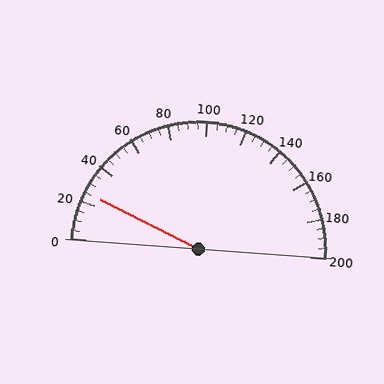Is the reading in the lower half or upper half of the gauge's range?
The reading is in the lower half of the range (0 to 200).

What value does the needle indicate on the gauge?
The needle indicates approximately 25.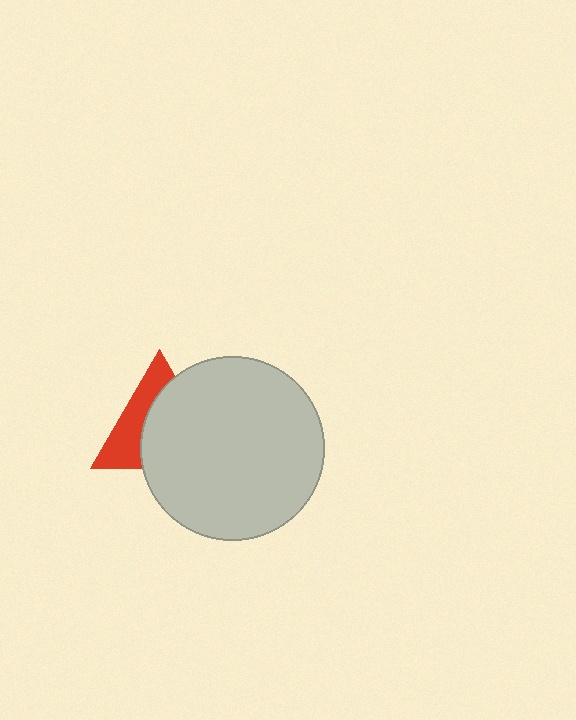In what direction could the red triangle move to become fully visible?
The red triangle could move left. That would shift it out from behind the light gray circle entirely.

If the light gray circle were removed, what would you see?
You would see the complete red triangle.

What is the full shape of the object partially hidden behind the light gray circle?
The partially hidden object is a red triangle.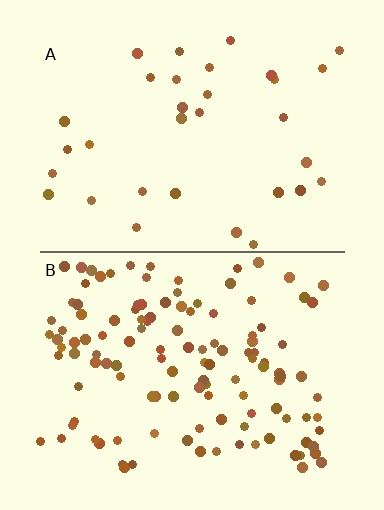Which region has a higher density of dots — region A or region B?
B (the bottom).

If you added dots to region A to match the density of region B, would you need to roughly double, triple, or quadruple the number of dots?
Approximately quadruple.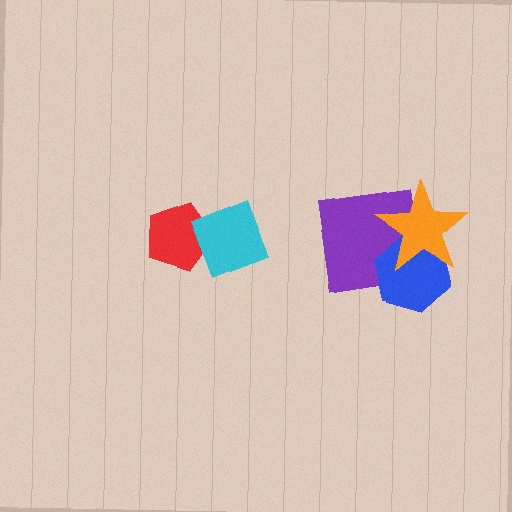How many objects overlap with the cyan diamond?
1 object overlaps with the cyan diamond.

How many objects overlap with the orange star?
2 objects overlap with the orange star.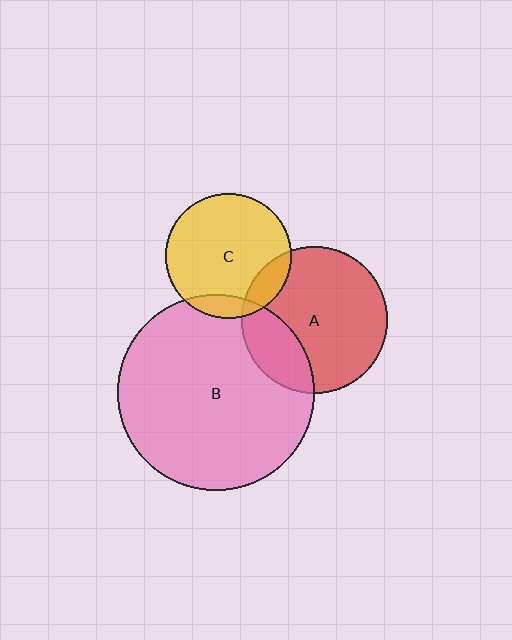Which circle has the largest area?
Circle B (pink).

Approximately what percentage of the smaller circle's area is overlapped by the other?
Approximately 15%.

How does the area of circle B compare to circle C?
Approximately 2.5 times.